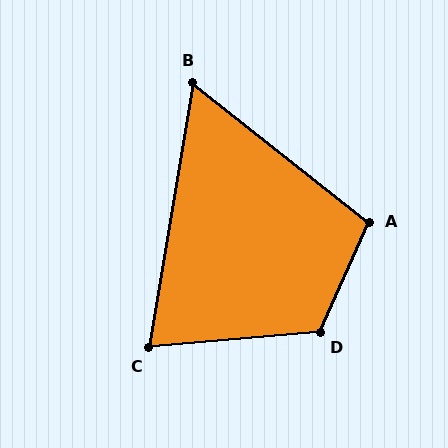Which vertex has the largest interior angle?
D, at approximately 119 degrees.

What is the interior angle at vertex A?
Approximately 105 degrees (obtuse).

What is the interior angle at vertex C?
Approximately 75 degrees (acute).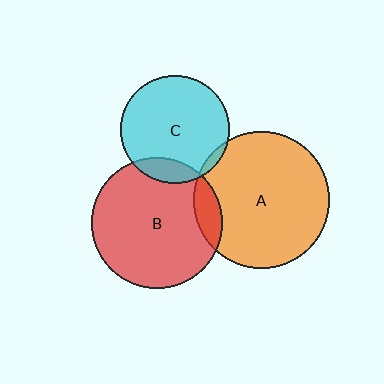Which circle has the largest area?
Circle A (orange).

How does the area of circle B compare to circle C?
Approximately 1.5 times.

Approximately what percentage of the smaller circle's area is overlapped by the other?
Approximately 5%.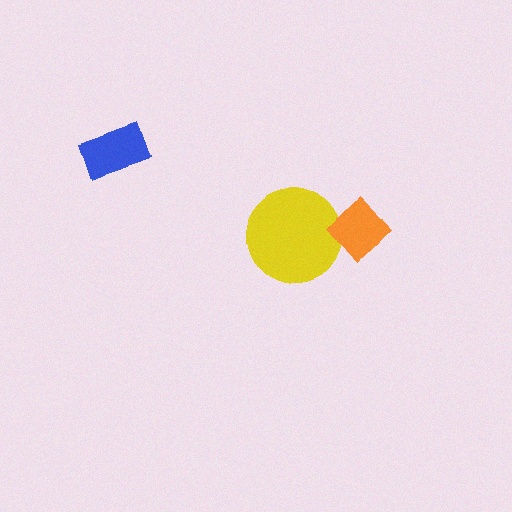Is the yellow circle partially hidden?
Yes, it is partially covered by another shape.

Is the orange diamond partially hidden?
No, no other shape covers it.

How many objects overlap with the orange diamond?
1 object overlaps with the orange diamond.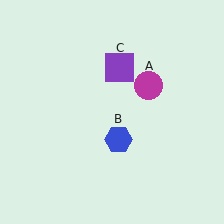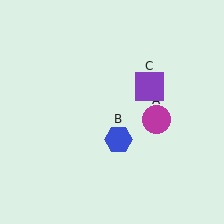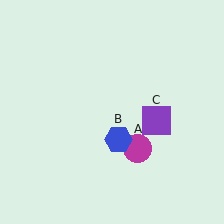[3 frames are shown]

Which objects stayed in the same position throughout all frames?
Blue hexagon (object B) remained stationary.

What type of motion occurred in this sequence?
The magenta circle (object A), purple square (object C) rotated clockwise around the center of the scene.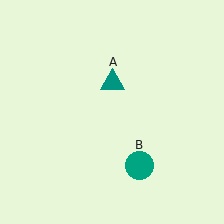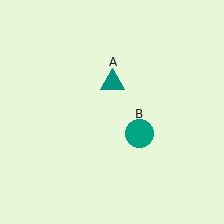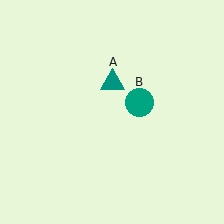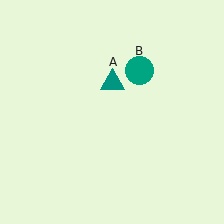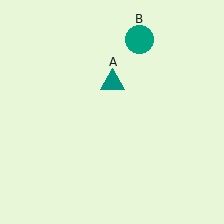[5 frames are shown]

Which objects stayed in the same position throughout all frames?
Teal triangle (object A) remained stationary.